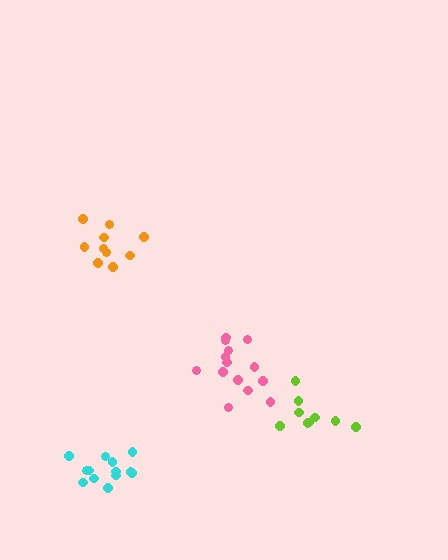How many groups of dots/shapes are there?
There are 4 groups.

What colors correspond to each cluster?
The clusters are colored: cyan, pink, orange, lime.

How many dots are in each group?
Group 1: 13 dots, Group 2: 14 dots, Group 3: 10 dots, Group 4: 9 dots (46 total).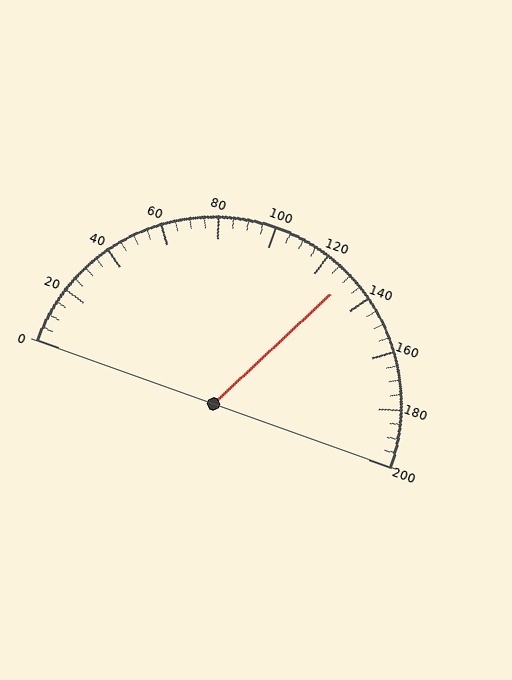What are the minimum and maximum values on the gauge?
The gauge ranges from 0 to 200.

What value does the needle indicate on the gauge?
The needle indicates approximately 130.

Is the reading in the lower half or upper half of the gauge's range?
The reading is in the upper half of the range (0 to 200).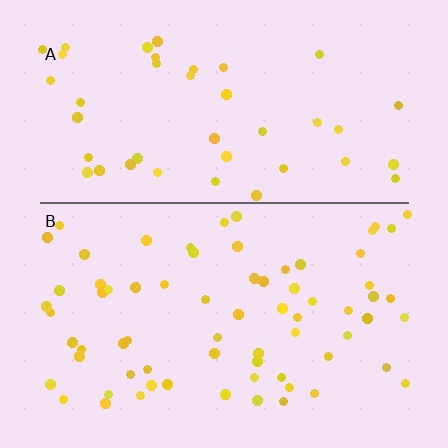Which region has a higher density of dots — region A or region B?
B (the bottom).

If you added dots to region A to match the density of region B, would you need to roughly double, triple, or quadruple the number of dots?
Approximately double.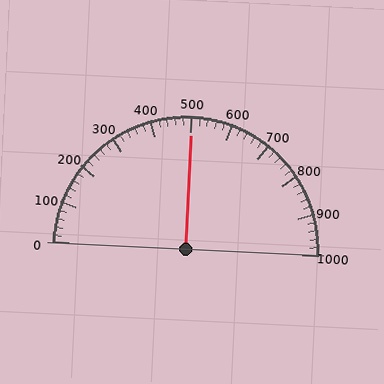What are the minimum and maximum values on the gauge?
The gauge ranges from 0 to 1000.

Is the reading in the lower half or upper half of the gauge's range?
The reading is in the upper half of the range (0 to 1000).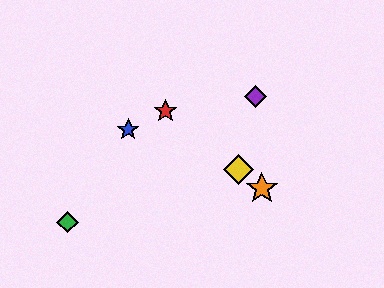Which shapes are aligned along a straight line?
The red star, the yellow diamond, the orange star are aligned along a straight line.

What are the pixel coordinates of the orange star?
The orange star is at (262, 188).